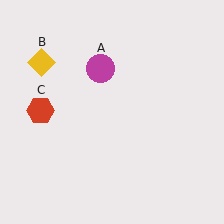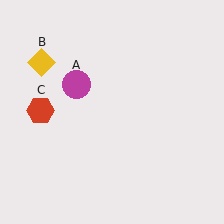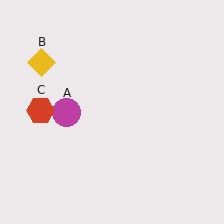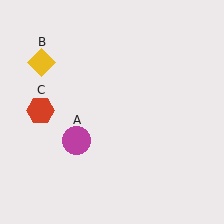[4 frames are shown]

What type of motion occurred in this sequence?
The magenta circle (object A) rotated counterclockwise around the center of the scene.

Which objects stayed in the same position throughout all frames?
Yellow diamond (object B) and red hexagon (object C) remained stationary.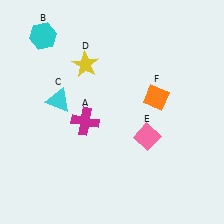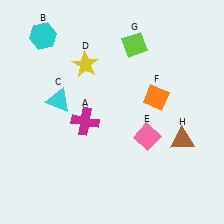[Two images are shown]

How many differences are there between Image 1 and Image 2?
There are 2 differences between the two images.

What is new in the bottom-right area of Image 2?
A brown triangle (H) was added in the bottom-right area of Image 2.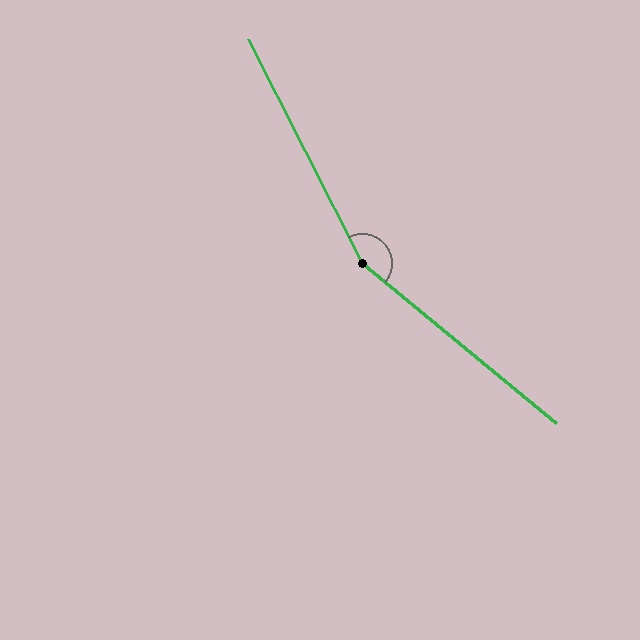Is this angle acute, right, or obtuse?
It is obtuse.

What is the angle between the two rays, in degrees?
Approximately 156 degrees.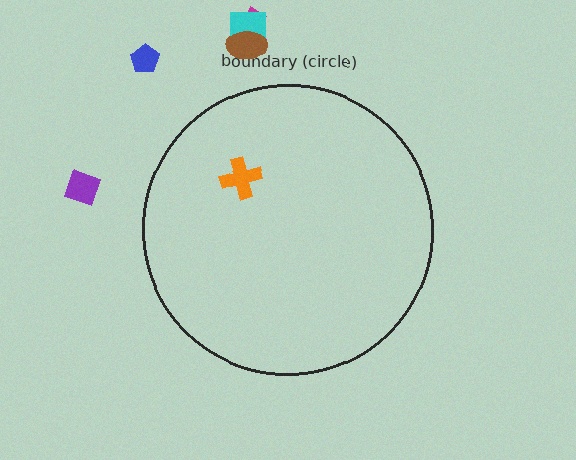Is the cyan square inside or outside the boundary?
Outside.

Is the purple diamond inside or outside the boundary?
Outside.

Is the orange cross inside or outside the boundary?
Inside.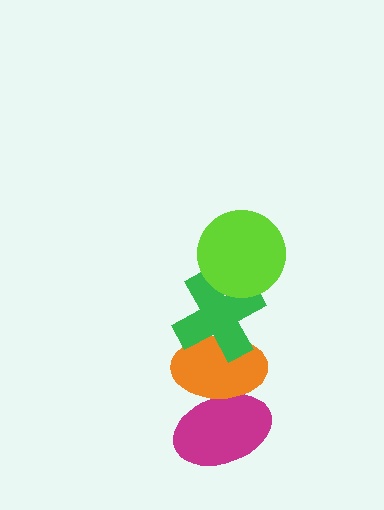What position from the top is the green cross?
The green cross is 2nd from the top.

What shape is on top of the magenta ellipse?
The orange ellipse is on top of the magenta ellipse.